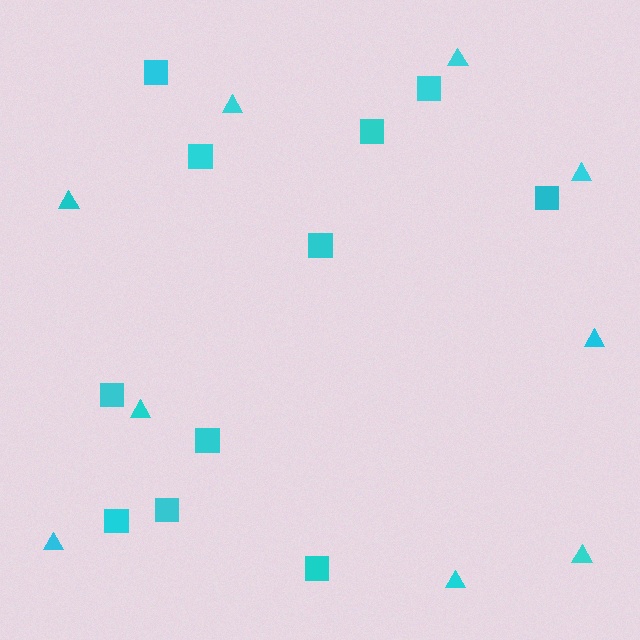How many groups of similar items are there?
There are 2 groups: one group of squares (11) and one group of triangles (9).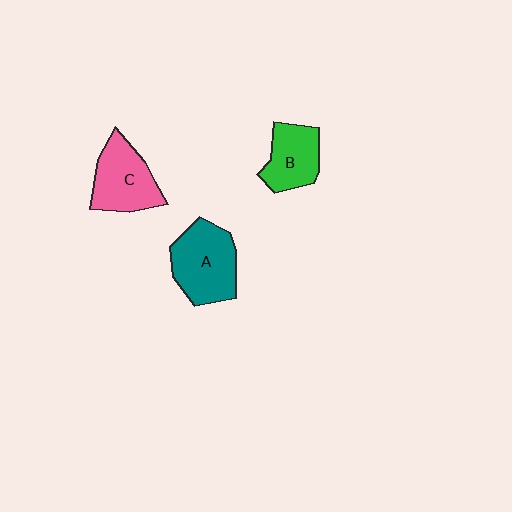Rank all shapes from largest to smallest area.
From largest to smallest: A (teal), C (pink), B (green).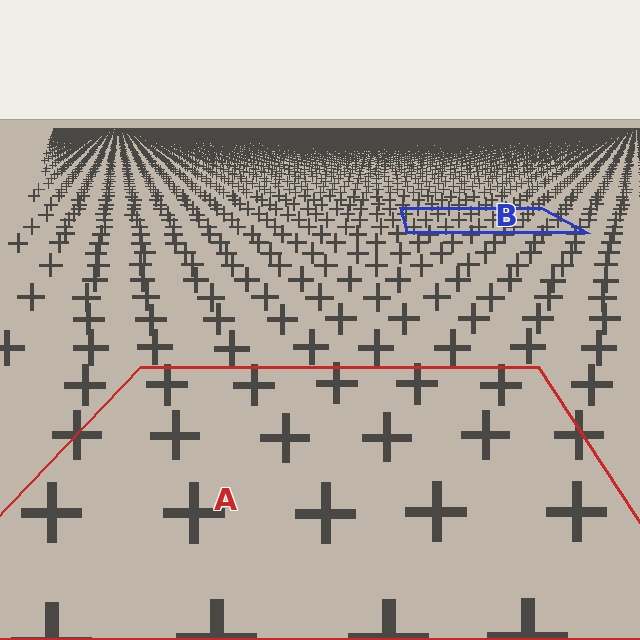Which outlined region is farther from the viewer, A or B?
Region B is farther from the viewer — the texture elements inside it appear smaller and more densely packed.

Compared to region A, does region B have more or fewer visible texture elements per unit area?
Region B has more texture elements per unit area — they are packed more densely because it is farther away.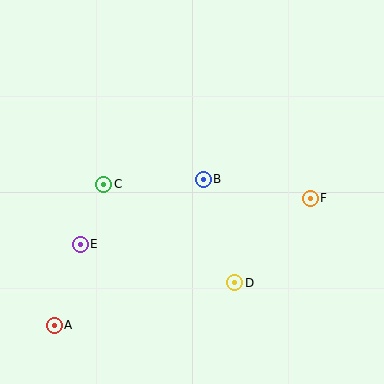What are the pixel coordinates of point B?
Point B is at (203, 179).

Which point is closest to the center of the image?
Point B at (203, 179) is closest to the center.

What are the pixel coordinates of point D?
Point D is at (235, 283).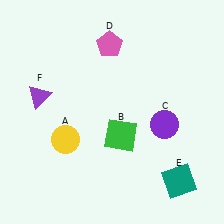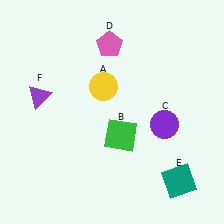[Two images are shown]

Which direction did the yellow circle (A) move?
The yellow circle (A) moved up.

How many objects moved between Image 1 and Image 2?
1 object moved between the two images.